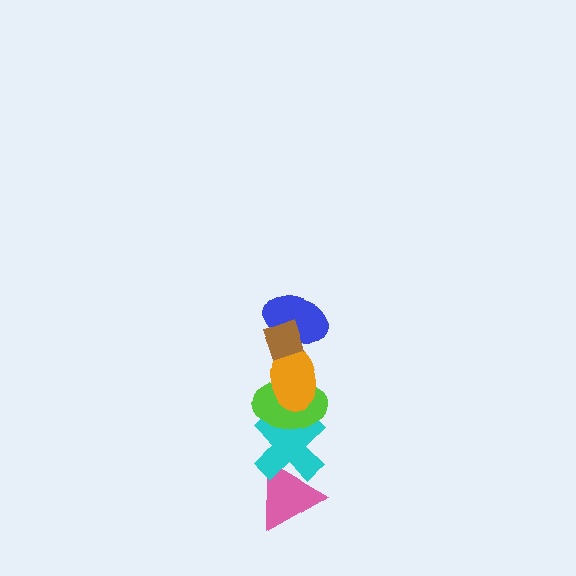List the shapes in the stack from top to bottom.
From top to bottom: the brown diamond, the blue ellipse, the orange ellipse, the lime ellipse, the cyan cross, the pink triangle.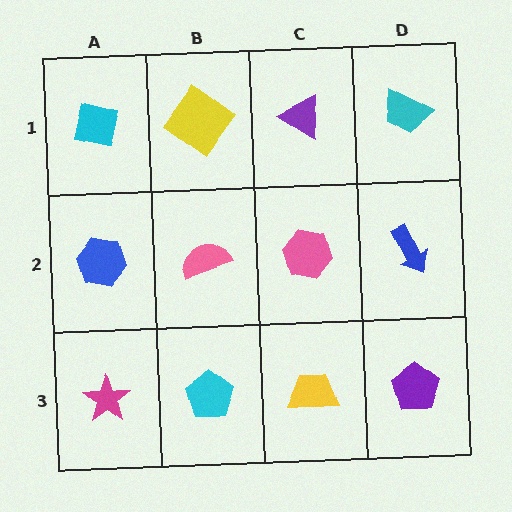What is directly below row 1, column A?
A blue hexagon.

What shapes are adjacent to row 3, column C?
A pink hexagon (row 2, column C), a cyan pentagon (row 3, column B), a purple pentagon (row 3, column D).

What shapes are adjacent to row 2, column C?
A purple triangle (row 1, column C), a yellow trapezoid (row 3, column C), a pink semicircle (row 2, column B), a blue arrow (row 2, column D).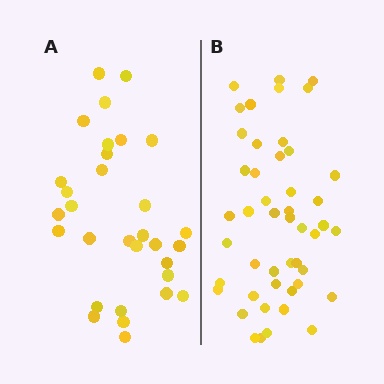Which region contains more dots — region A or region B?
Region B (the right region) has more dots.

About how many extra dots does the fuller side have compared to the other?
Region B has approximately 15 more dots than region A.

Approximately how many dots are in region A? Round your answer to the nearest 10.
About 30 dots. (The exact count is 31, which rounds to 30.)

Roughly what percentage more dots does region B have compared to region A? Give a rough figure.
About 50% more.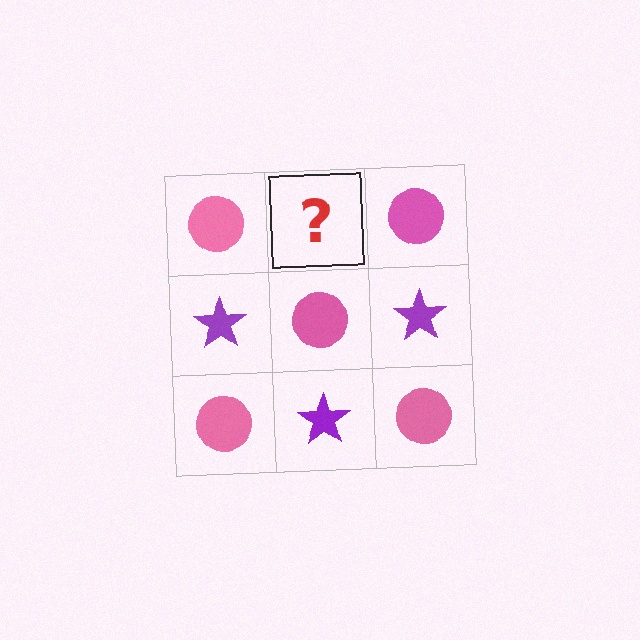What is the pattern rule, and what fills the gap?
The rule is that it alternates pink circle and purple star in a checkerboard pattern. The gap should be filled with a purple star.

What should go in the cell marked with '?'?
The missing cell should contain a purple star.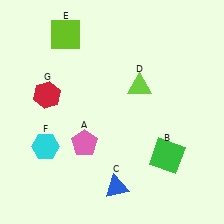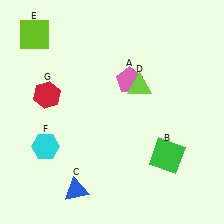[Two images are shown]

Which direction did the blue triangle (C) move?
The blue triangle (C) moved left.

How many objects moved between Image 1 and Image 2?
3 objects moved between the two images.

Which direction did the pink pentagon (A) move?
The pink pentagon (A) moved up.